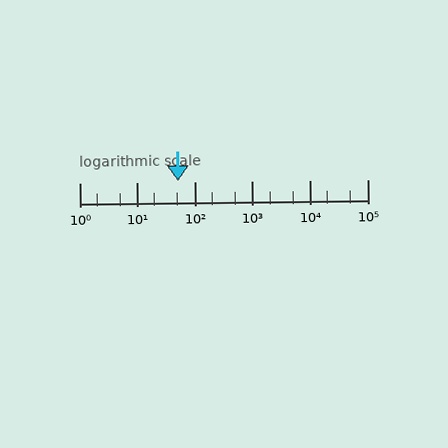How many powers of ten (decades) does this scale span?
The scale spans 5 decades, from 1 to 100000.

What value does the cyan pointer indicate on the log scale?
The pointer indicates approximately 51.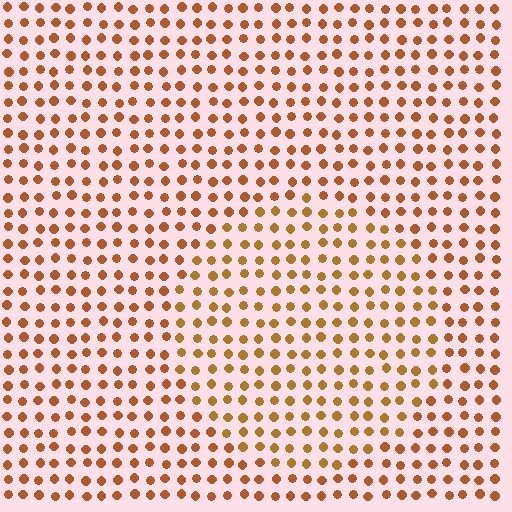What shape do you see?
I see a circle.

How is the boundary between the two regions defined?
The boundary is defined purely by a slight shift in hue (about 16 degrees). Spacing, size, and orientation are identical on both sides.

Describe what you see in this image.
The image is filled with small brown elements in a uniform arrangement. A circle-shaped region is visible where the elements are tinted to a slightly different hue, forming a subtle color boundary.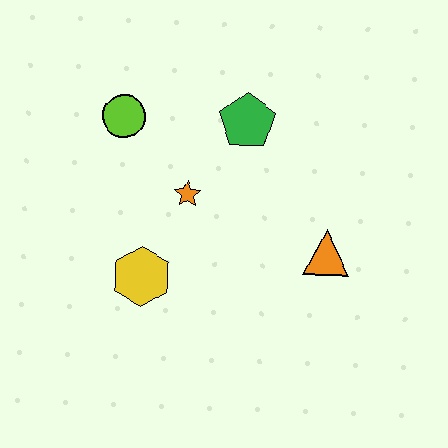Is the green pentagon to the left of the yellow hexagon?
No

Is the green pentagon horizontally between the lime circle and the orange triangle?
Yes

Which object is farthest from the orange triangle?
The lime circle is farthest from the orange triangle.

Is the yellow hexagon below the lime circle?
Yes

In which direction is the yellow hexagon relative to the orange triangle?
The yellow hexagon is to the left of the orange triangle.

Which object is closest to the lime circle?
The orange star is closest to the lime circle.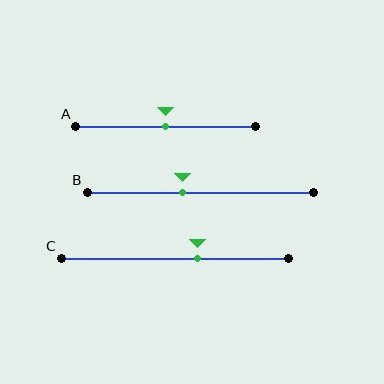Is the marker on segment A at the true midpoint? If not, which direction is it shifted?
Yes, the marker on segment A is at the true midpoint.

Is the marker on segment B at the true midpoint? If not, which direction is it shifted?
No, the marker on segment B is shifted to the left by about 8% of the segment length.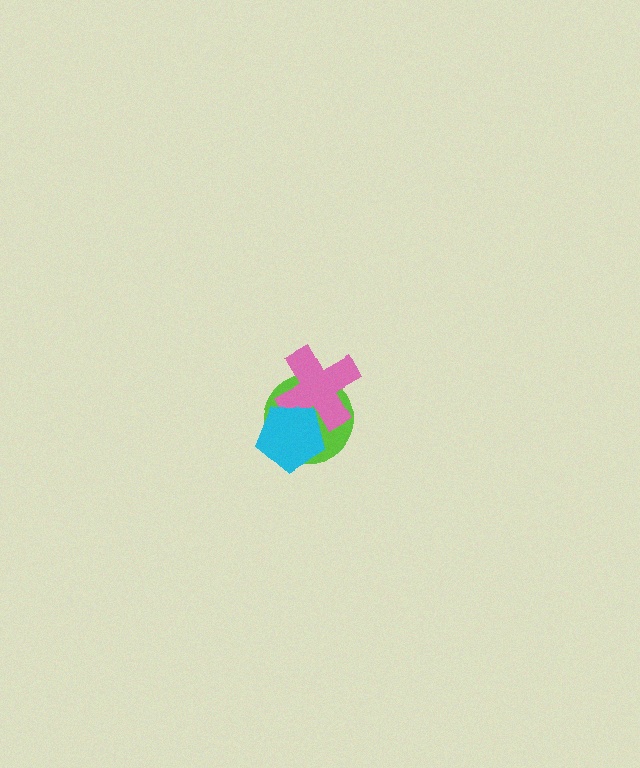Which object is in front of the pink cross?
The cyan pentagon is in front of the pink cross.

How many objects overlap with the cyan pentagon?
2 objects overlap with the cyan pentagon.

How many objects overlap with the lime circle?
2 objects overlap with the lime circle.